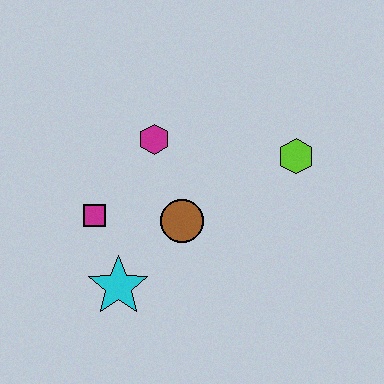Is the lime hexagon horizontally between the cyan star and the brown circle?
No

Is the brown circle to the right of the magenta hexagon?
Yes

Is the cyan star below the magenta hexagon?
Yes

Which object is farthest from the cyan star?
The lime hexagon is farthest from the cyan star.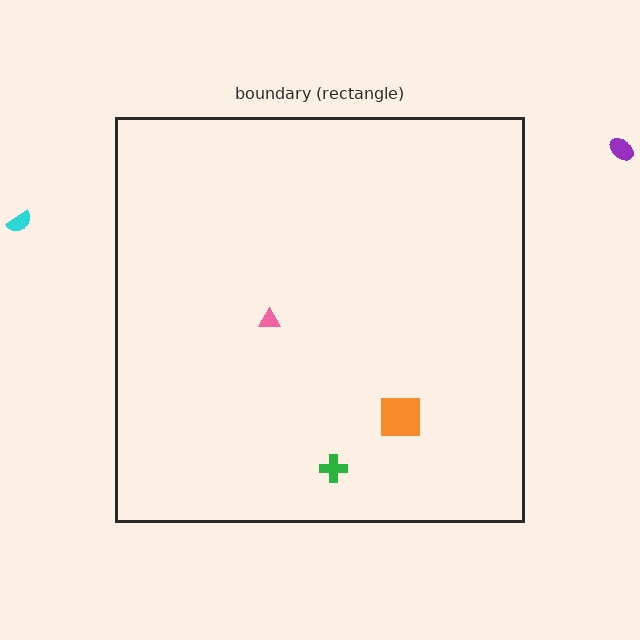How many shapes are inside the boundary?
3 inside, 2 outside.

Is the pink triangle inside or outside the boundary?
Inside.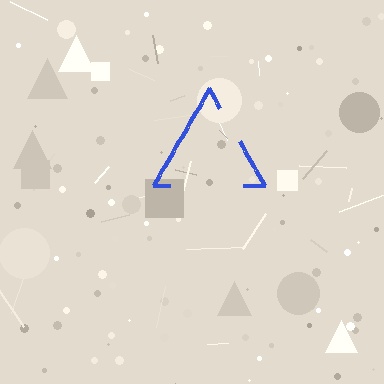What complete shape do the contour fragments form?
The contour fragments form a triangle.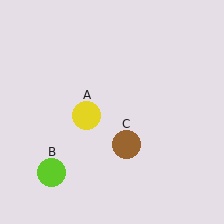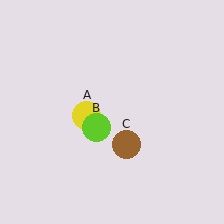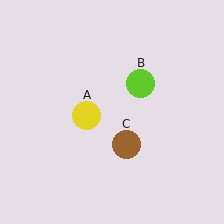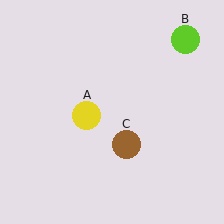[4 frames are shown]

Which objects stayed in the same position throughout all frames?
Yellow circle (object A) and brown circle (object C) remained stationary.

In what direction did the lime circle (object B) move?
The lime circle (object B) moved up and to the right.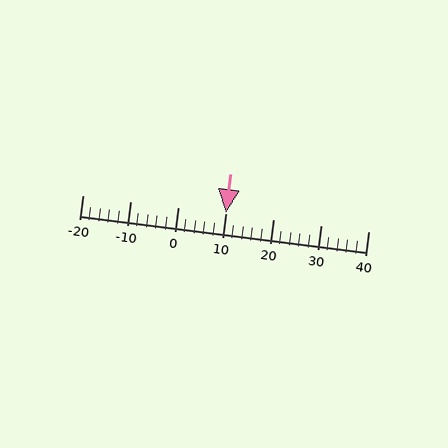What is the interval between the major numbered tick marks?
The major tick marks are spaced 10 units apart.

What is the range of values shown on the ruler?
The ruler shows values from -20 to 40.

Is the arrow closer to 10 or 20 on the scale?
The arrow is closer to 10.